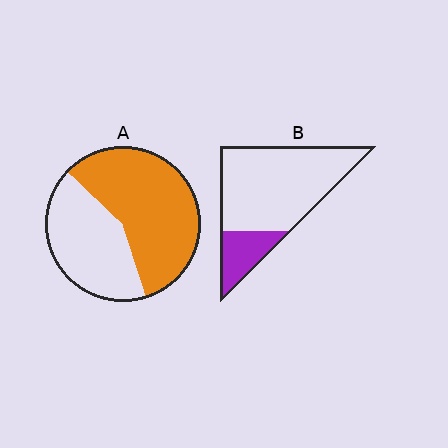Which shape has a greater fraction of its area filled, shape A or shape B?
Shape A.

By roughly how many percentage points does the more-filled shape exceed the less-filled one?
By roughly 35 percentage points (A over B).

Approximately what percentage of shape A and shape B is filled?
A is approximately 60% and B is approximately 20%.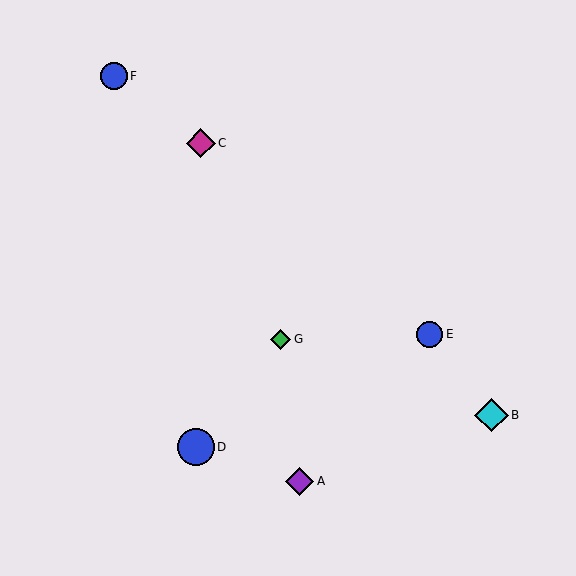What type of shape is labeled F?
Shape F is a blue circle.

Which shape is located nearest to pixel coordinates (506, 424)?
The cyan diamond (labeled B) at (491, 415) is nearest to that location.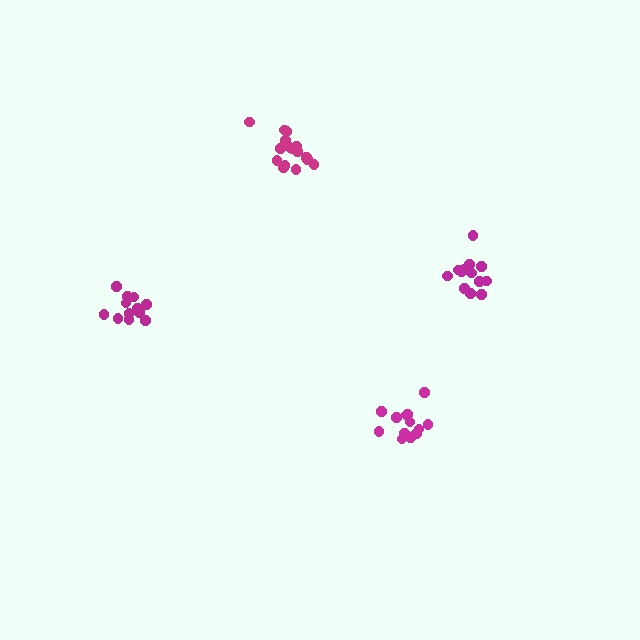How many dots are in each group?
Group 1: 14 dots, Group 2: 16 dots, Group 3: 13 dots, Group 4: 13 dots (56 total).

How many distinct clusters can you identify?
There are 4 distinct clusters.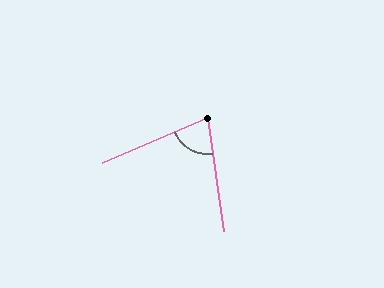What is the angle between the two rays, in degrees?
Approximately 74 degrees.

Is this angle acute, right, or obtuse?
It is acute.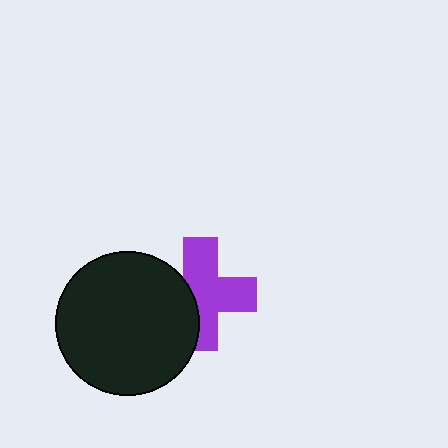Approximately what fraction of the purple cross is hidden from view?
Roughly 35% of the purple cross is hidden behind the black circle.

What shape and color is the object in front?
The object in front is a black circle.